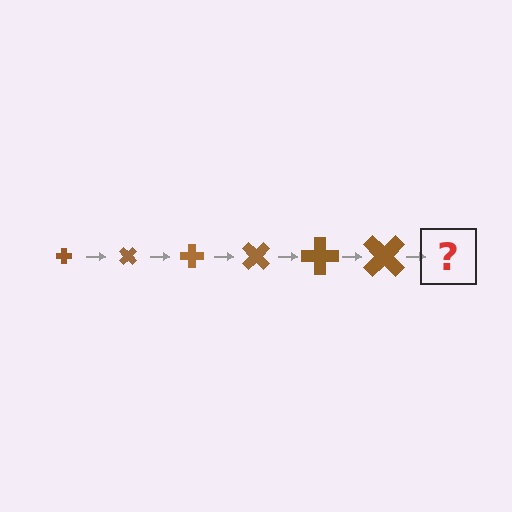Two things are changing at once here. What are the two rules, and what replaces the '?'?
The two rules are that the cross grows larger each step and it rotates 45 degrees each step. The '?' should be a cross, larger than the previous one and rotated 270 degrees from the start.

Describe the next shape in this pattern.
It should be a cross, larger than the previous one and rotated 270 degrees from the start.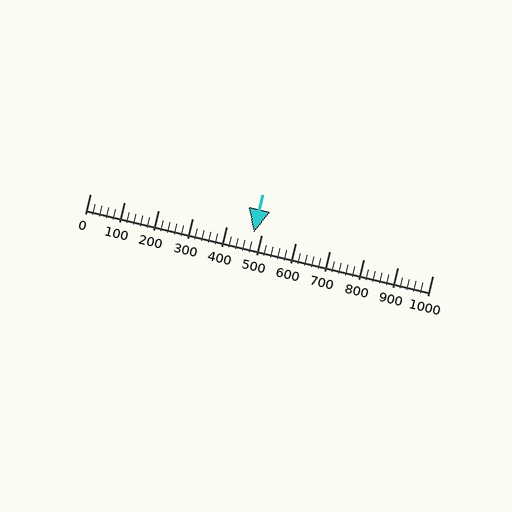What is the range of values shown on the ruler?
The ruler shows values from 0 to 1000.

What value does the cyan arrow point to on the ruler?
The cyan arrow points to approximately 480.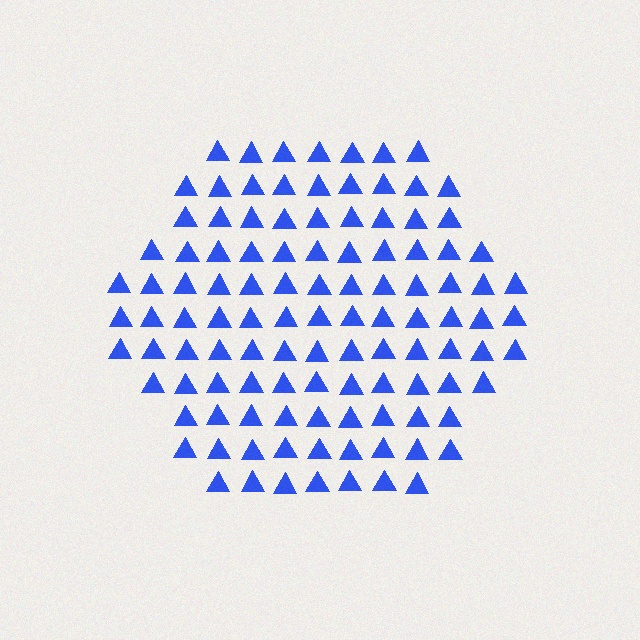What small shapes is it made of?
It is made of small triangles.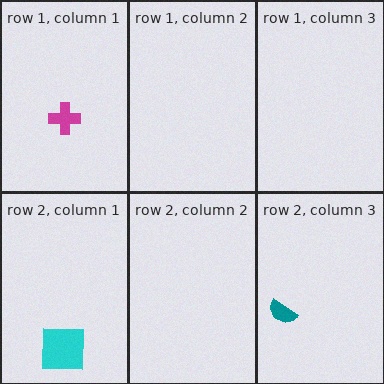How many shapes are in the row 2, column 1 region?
1.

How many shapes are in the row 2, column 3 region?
1.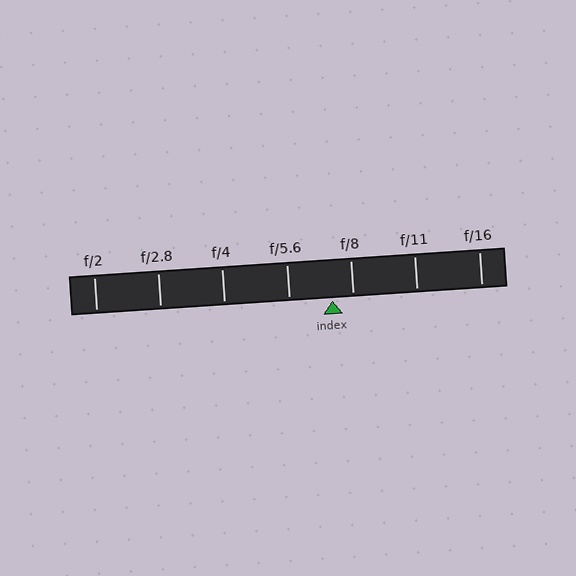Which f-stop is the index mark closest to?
The index mark is closest to f/8.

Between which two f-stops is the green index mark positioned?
The index mark is between f/5.6 and f/8.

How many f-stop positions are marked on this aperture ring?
There are 7 f-stop positions marked.